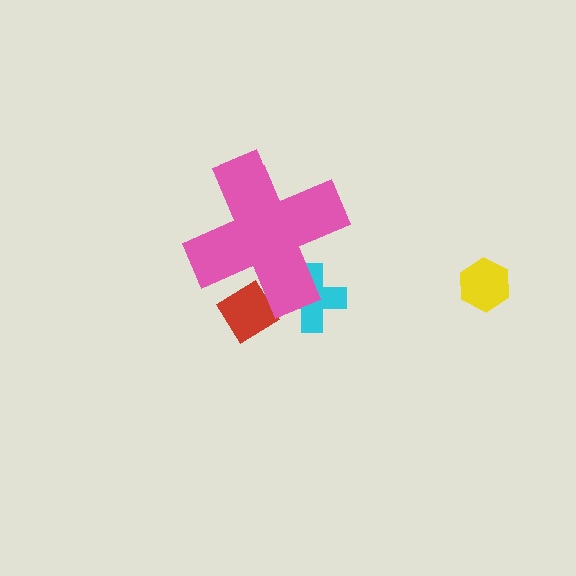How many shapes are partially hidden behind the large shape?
2 shapes are partially hidden.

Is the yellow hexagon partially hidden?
No, the yellow hexagon is fully visible.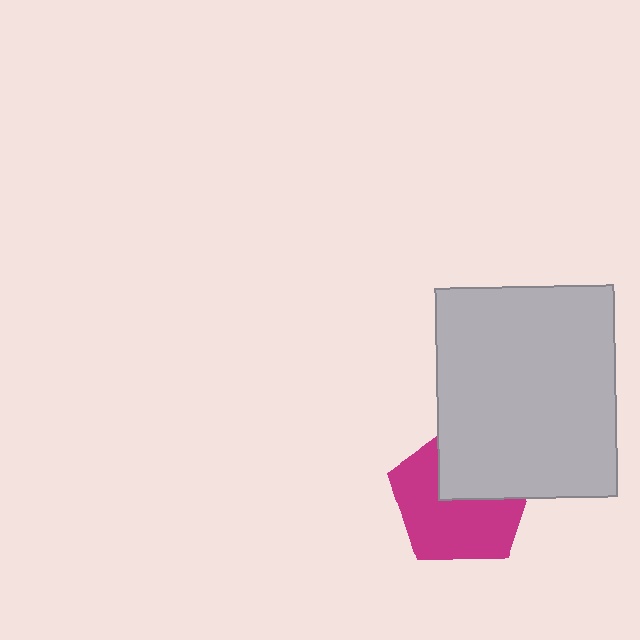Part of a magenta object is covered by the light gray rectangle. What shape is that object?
It is a pentagon.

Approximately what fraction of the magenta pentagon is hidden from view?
Roughly 40% of the magenta pentagon is hidden behind the light gray rectangle.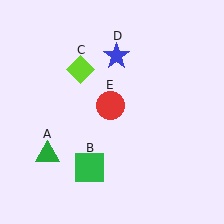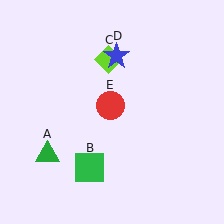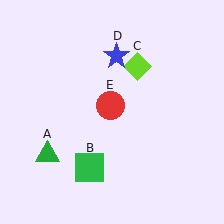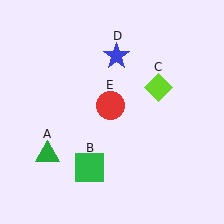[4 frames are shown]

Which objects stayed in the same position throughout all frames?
Green triangle (object A) and green square (object B) and blue star (object D) and red circle (object E) remained stationary.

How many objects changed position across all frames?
1 object changed position: lime diamond (object C).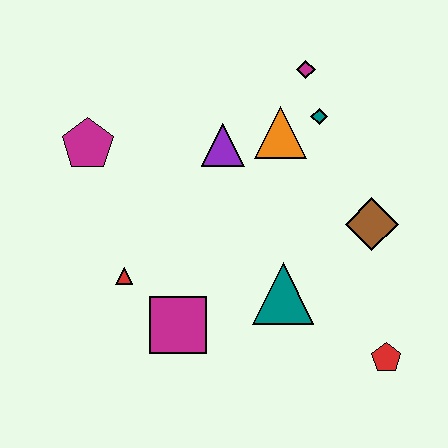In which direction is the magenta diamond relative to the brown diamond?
The magenta diamond is above the brown diamond.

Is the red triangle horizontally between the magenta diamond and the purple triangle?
No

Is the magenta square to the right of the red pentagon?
No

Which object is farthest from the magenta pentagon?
The red pentagon is farthest from the magenta pentagon.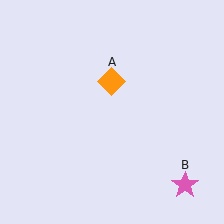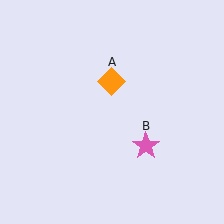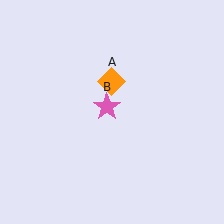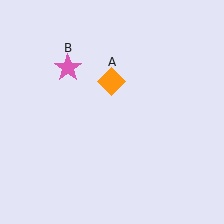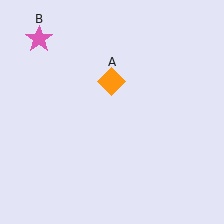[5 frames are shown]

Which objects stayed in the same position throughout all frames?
Orange diamond (object A) remained stationary.